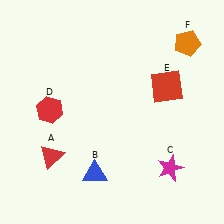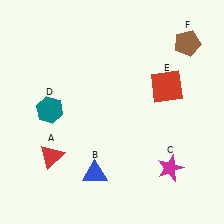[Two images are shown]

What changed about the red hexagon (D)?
In Image 1, D is red. In Image 2, it changed to teal.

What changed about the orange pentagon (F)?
In Image 1, F is orange. In Image 2, it changed to brown.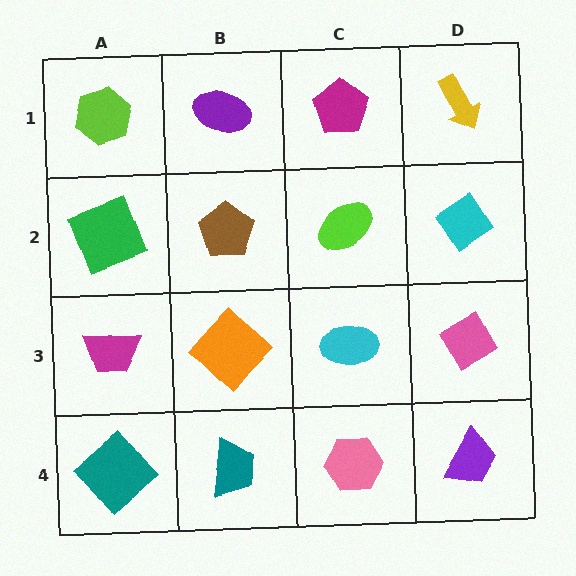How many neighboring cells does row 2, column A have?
3.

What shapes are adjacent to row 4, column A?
A magenta trapezoid (row 3, column A), a teal trapezoid (row 4, column B).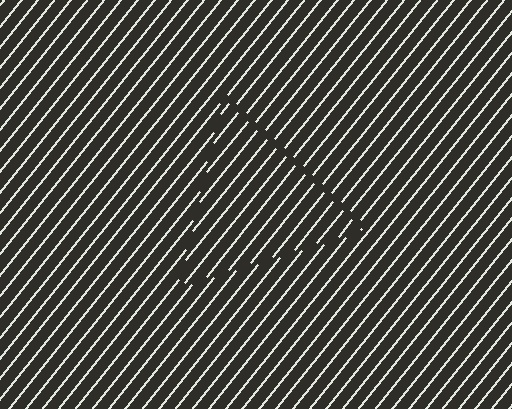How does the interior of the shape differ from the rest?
The interior of the shape contains the same grating, shifted by half a period — the contour is defined by the phase discontinuity where line-ends from the inner and outer gratings abut.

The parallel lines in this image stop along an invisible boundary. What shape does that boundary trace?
An illusory triangle. The interior of the shape contains the same grating, shifted by half a period — the contour is defined by the phase discontinuity where line-ends from the inner and outer gratings abut.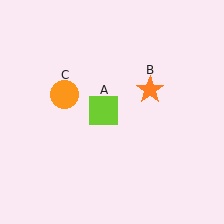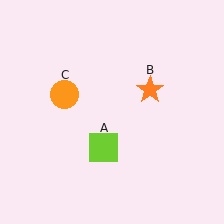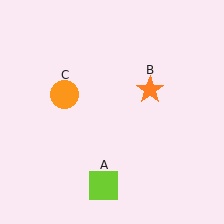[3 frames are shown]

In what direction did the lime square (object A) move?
The lime square (object A) moved down.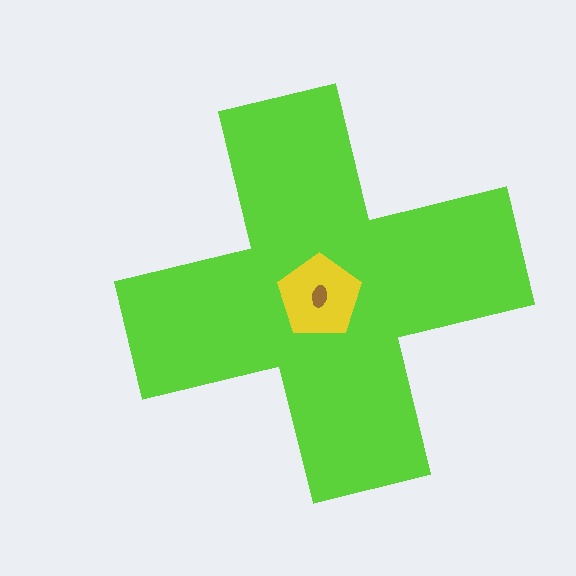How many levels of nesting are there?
3.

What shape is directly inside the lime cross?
The yellow pentagon.